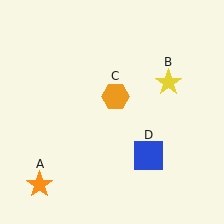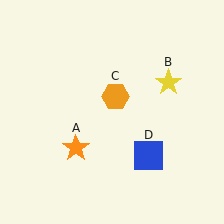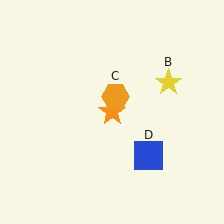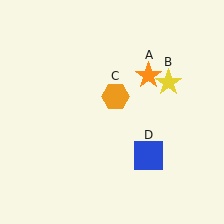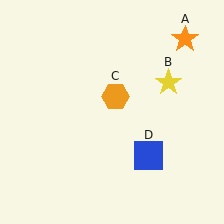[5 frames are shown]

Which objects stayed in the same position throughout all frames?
Yellow star (object B) and orange hexagon (object C) and blue square (object D) remained stationary.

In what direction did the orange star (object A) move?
The orange star (object A) moved up and to the right.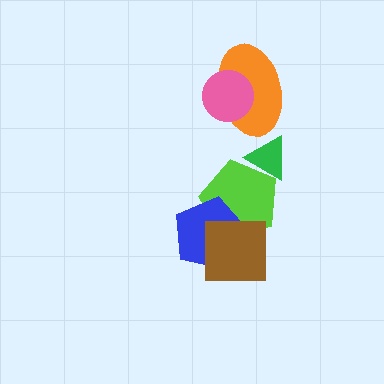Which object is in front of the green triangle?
The lime pentagon is in front of the green triangle.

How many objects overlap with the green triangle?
1 object overlaps with the green triangle.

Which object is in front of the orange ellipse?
The pink circle is in front of the orange ellipse.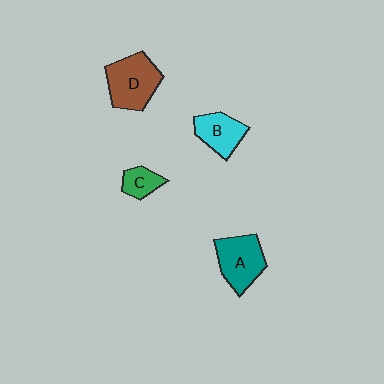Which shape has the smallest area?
Shape C (green).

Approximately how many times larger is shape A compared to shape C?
Approximately 2.1 times.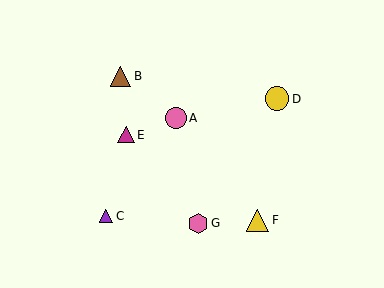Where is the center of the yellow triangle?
The center of the yellow triangle is at (257, 220).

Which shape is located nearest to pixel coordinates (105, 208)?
The purple triangle (labeled C) at (106, 216) is nearest to that location.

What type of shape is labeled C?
Shape C is a purple triangle.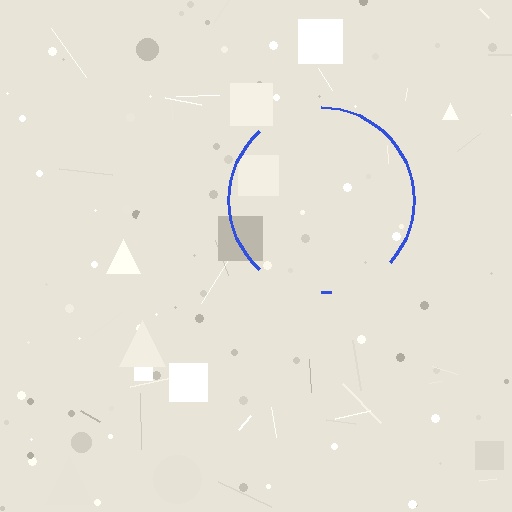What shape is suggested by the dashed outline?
The dashed outline suggests a circle.